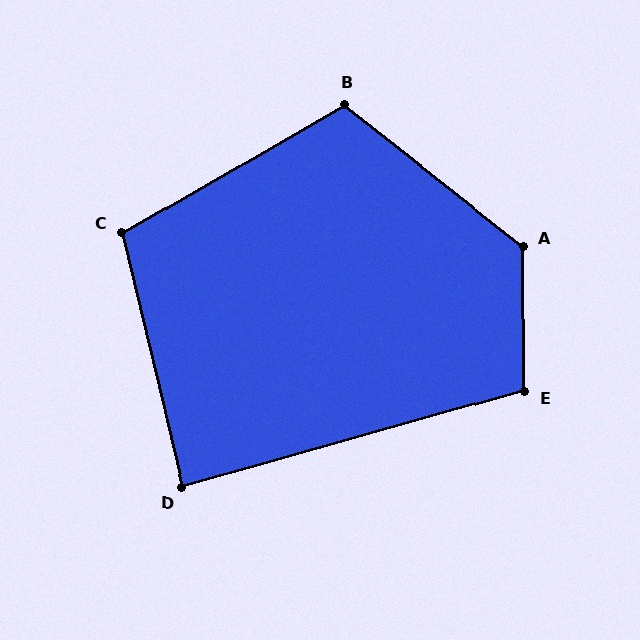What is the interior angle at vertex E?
Approximately 105 degrees (obtuse).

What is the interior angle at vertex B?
Approximately 112 degrees (obtuse).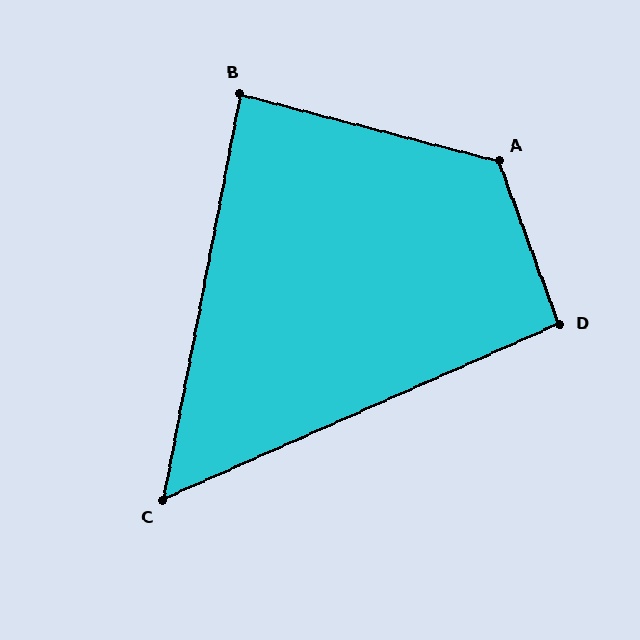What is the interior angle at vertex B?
Approximately 86 degrees (approximately right).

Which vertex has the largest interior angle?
A, at approximately 125 degrees.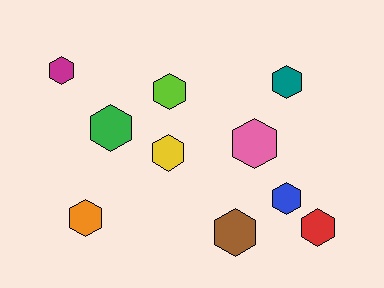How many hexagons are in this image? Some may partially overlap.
There are 10 hexagons.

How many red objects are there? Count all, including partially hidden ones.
There is 1 red object.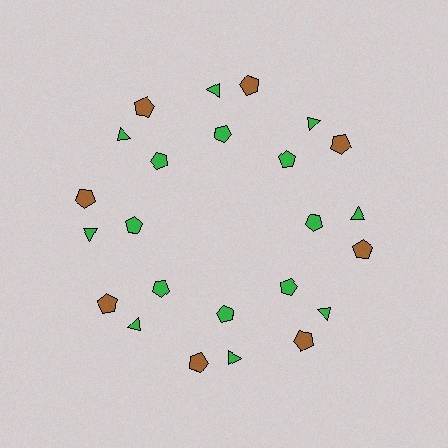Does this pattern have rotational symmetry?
Yes, this pattern has 8-fold rotational symmetry. It looks the same after rotating 45 degrees around the center.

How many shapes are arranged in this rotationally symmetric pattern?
There are 24 shapes, arranged in 8 groups of 3.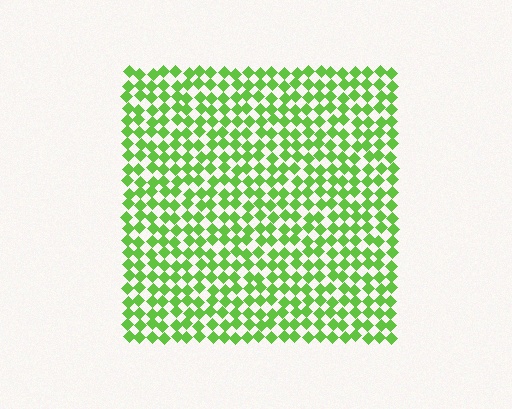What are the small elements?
The small elements are diamonds.